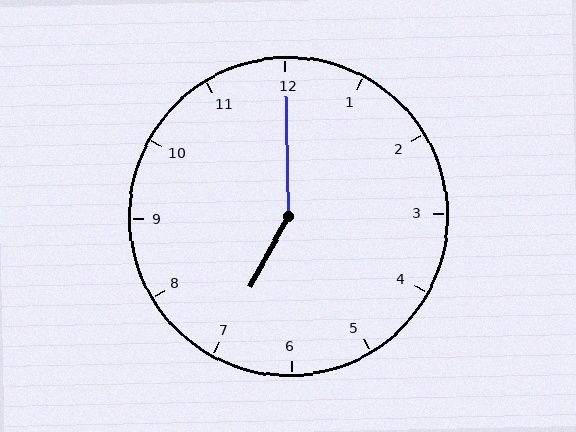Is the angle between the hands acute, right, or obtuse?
It is obtuse.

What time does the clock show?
7:00.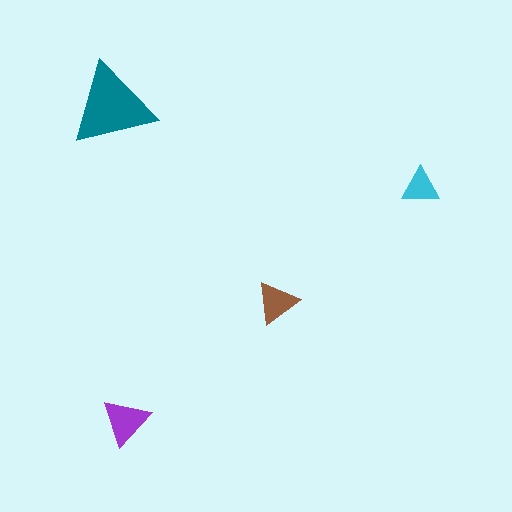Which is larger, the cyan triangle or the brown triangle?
The brown one.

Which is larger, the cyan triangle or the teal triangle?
The teal one.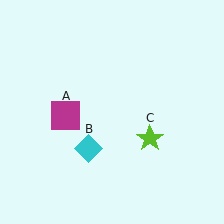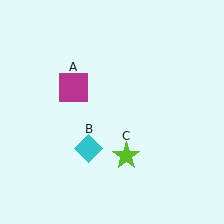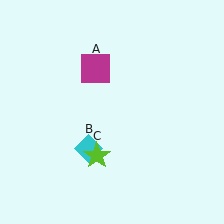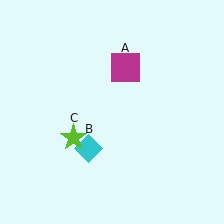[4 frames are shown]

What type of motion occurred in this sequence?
The magenta square (object A), lime star (object C) rotated clockwise around the center of the scene.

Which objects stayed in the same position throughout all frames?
Cyan diamond (object B) remained stationary.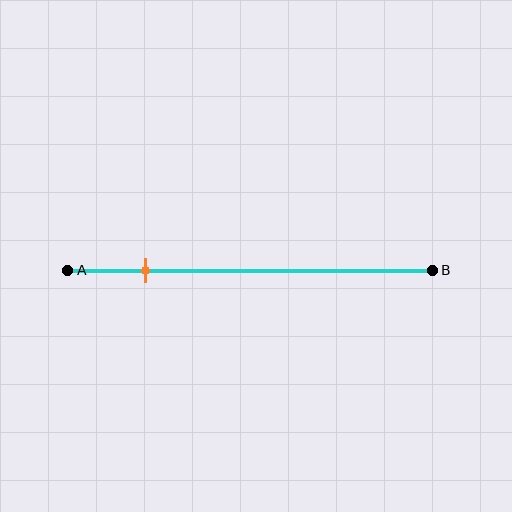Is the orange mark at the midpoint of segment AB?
No, the mark is at about 20% from A, not at the 50% midpoint.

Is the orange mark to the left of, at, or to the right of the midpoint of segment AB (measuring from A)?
The orange mark is to the left of the midpoint of segment AB.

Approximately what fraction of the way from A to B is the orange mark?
The orange mark is approximately 20% of the way from A to B.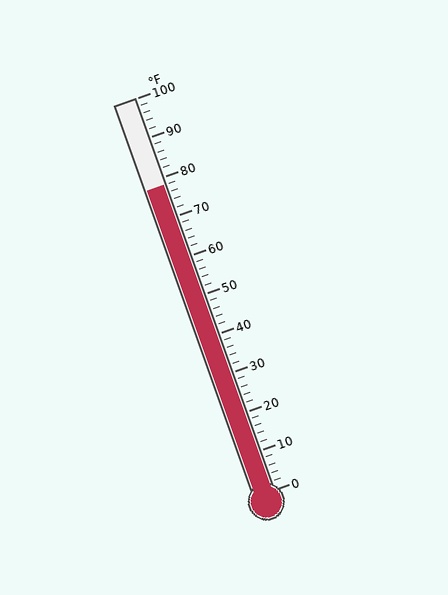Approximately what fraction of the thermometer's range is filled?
The thermometer is filled to approximately 80% of its range.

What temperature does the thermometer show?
The thermometer shows approximately 78°F.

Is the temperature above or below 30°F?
The temperature is above 30°F.